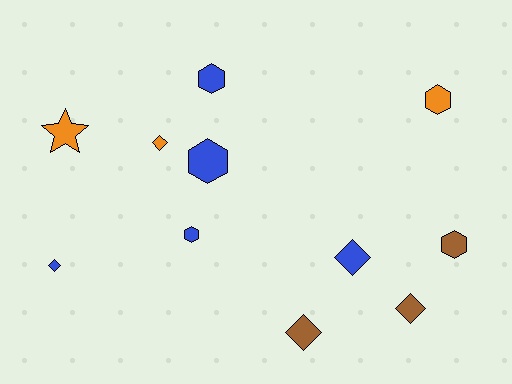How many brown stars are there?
There are no brown stars.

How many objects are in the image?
There are 11 objects.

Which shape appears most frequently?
Hexagon, with 5 objects.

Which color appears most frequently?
Blue, with 5 objects.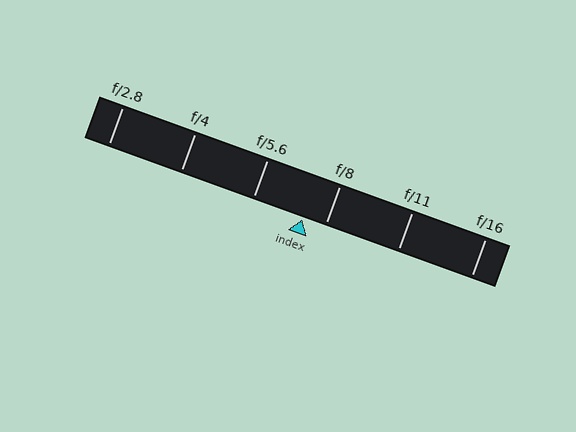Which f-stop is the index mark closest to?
The index mark is closest to f/8.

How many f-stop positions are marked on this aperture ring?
There are 6 f-stop positions marked.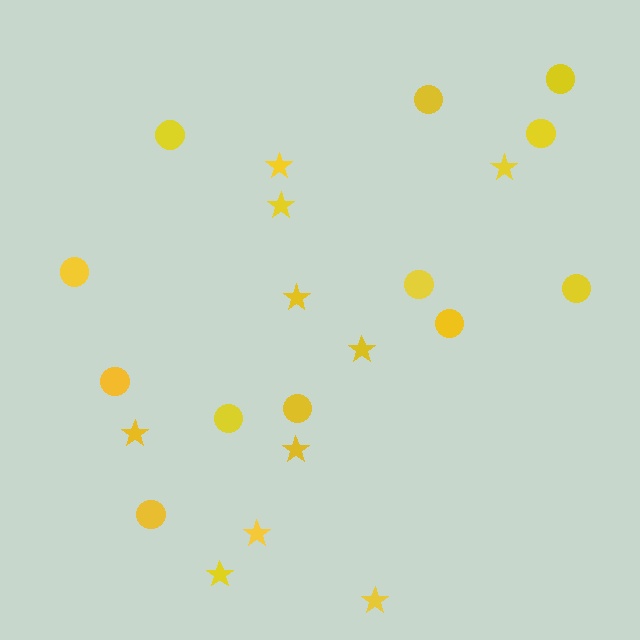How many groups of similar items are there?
There are 2 groups: one group of circles (12) and one group of stars (10).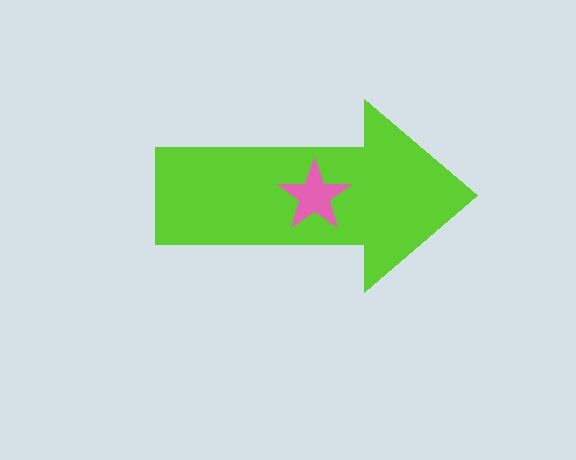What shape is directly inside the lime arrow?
The pink star.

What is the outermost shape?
The lime arrow.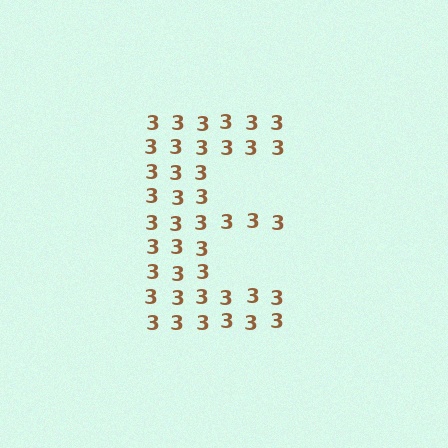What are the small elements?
The small elements are digit 3's.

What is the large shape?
The large shape is the letter E.